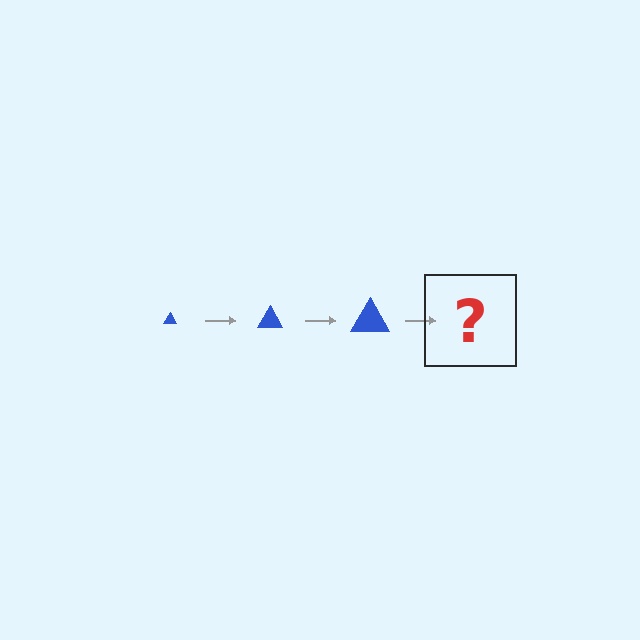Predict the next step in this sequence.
The next step is a blue triangle, larger than the previous one.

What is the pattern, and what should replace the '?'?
The pattern is that the triangle gets progressively larger each step. The '?' should be a blue triangle, larger than the previous one.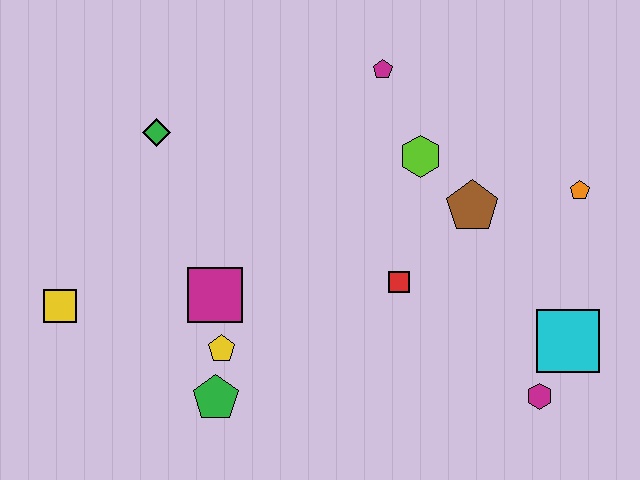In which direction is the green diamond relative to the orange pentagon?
The green diamond is to the left of the orange pentagon.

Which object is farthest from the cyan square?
The yellow square is farthest from the cyan square.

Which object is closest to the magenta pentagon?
The lime hexagon is closest to the magenta pentagon.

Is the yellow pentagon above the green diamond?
No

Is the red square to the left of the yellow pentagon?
No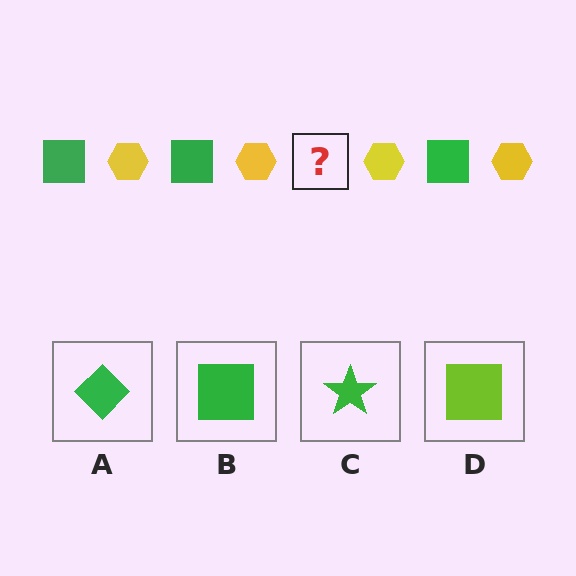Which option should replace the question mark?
Option B.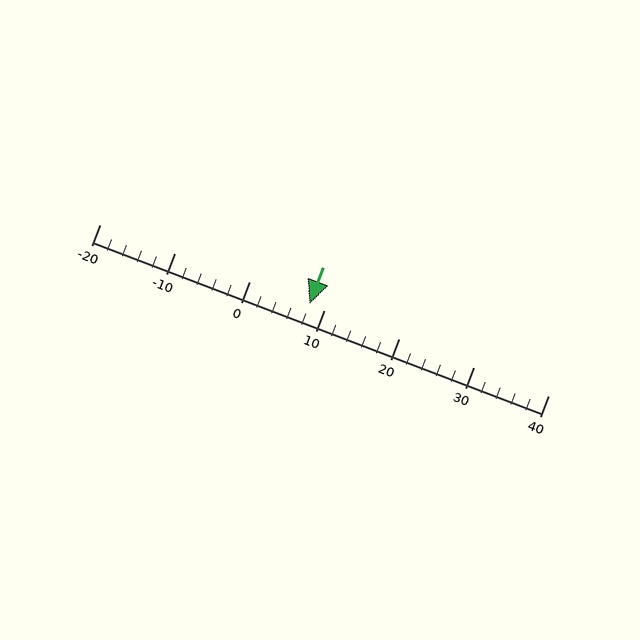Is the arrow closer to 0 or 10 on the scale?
The arrow is closer to 10.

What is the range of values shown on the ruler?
The ruler shows values from -20 to 40.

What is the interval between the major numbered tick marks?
The major tick marks are spaced 10 units apart.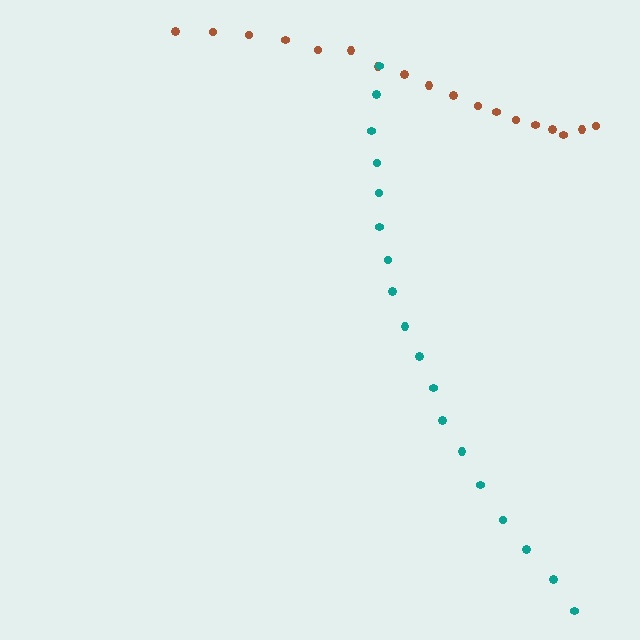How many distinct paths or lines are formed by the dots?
There are 2 distinct paths.